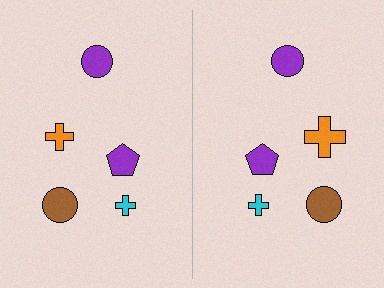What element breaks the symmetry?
The orange cross on the right side has a different size than its mirror counterpart.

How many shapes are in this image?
There are 10 shapes in this image.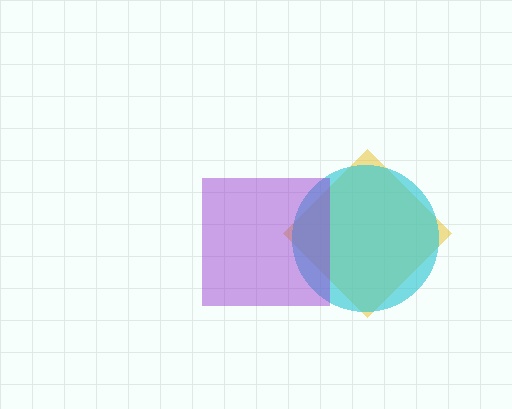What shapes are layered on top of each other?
The layered shapes are: a yellow diamond, a cyan circle, a purple square.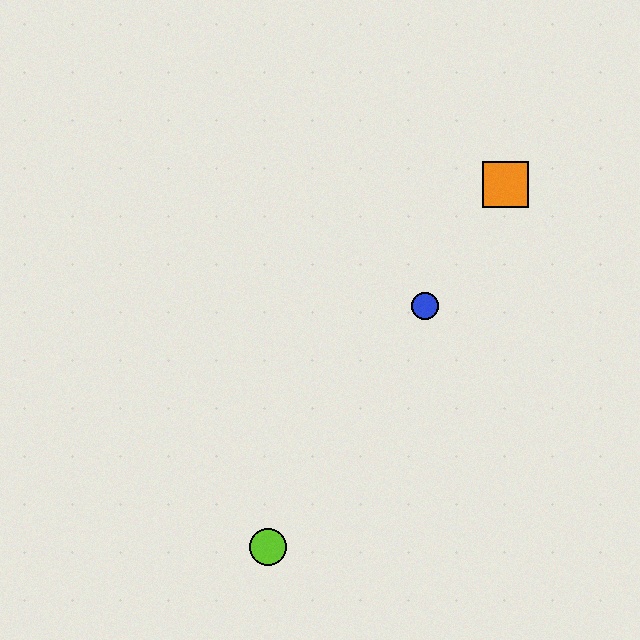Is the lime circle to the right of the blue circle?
No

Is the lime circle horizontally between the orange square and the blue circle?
No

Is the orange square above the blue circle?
Yes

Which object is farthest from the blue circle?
The lime circle is farthest from the blue circle.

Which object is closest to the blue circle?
The orange square is closest to the blue circle.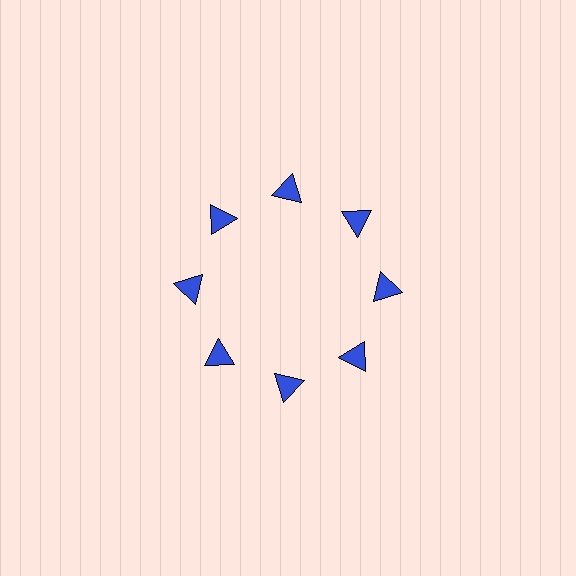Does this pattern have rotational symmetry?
Yes, this pattern has 8-fold rotational symmetry. It looks the same after rotating 45 degrees around the center.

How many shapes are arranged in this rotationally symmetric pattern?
There are 8 shapes, arranged in 8 groups of 1.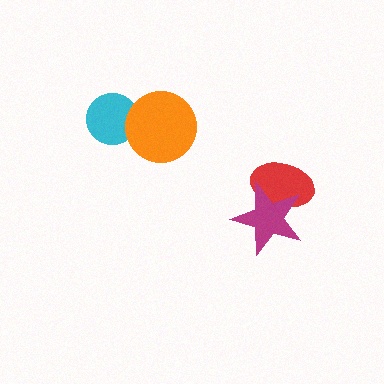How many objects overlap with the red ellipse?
1 object overlaps with the red ellipse.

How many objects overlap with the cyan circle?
1 object overlaps with the cyan circle.